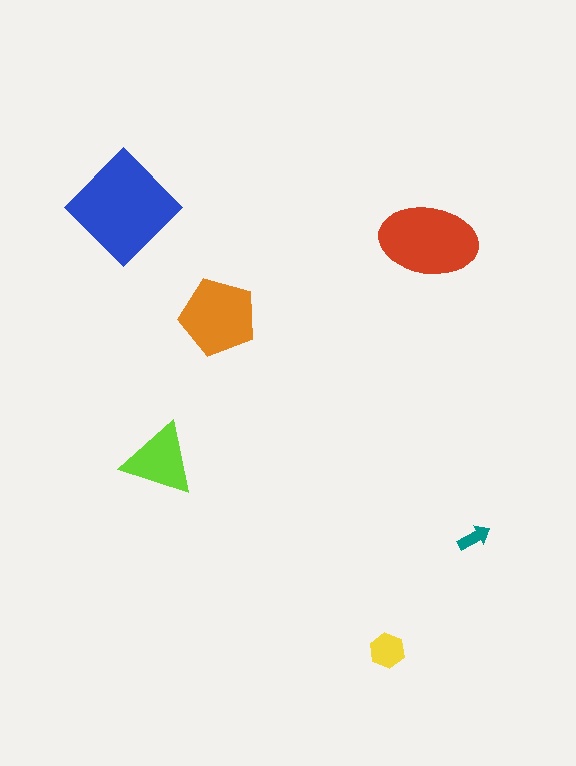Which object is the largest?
The blue diamond.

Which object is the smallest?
The teal arrow.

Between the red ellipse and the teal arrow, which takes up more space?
The red ellipse.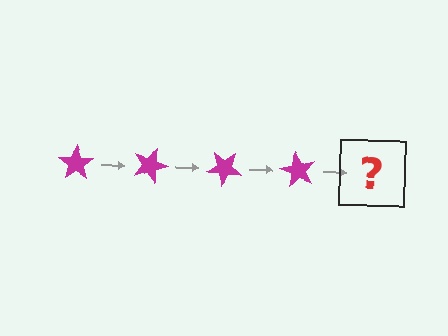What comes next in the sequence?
The next element should be a magenta star rotated 80 degrees.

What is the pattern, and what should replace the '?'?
The pattern is that the star rotates 20 degrees each step. The '?' should be a magenta star rotated 80 degrees.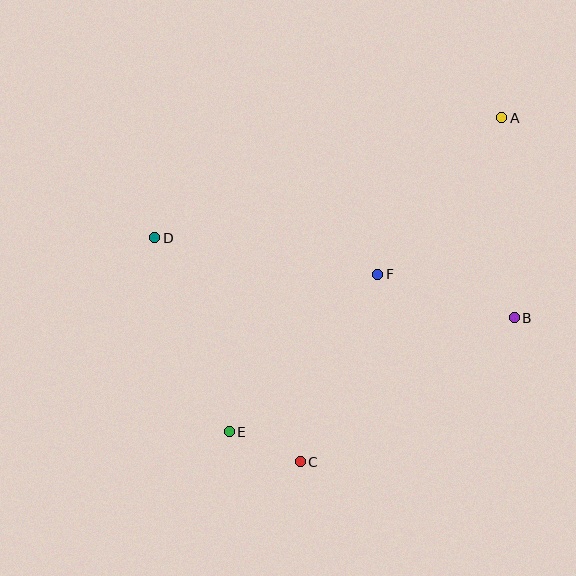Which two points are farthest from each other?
Points A and E are farthest from each other.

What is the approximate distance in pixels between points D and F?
The distance between D and F is approximately 226 pixels.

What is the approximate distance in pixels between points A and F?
The distance between A and F is approximately 199 pixels.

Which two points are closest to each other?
Points C and E are closest to each other.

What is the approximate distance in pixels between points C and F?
The distance between C and F is approximately 203 pixels.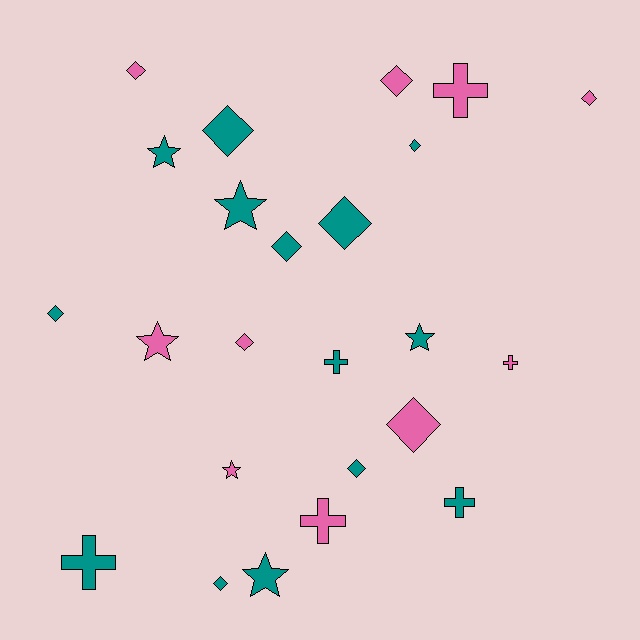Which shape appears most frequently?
Diamond, with 12 objects.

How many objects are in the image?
There are 24 objects.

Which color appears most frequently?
Teal, with 14 objects.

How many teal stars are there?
There are 4 teal stars.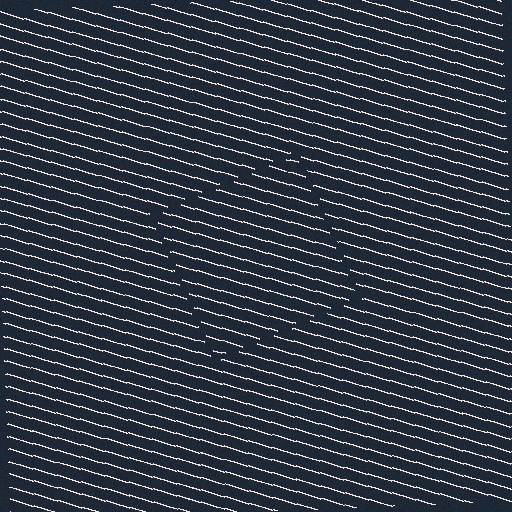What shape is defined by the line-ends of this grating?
An illusory square. The interior of the shape contains the same grating, shifted by half a period — the contour is defined by the phase discontinuity where line-ends from the inner and outer gratings abut.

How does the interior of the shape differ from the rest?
The interior of the shape contains the same grating, shifted by half a period — the contour is defined by the phase discontinuity where line-ends from the inner and outer gratings abut.